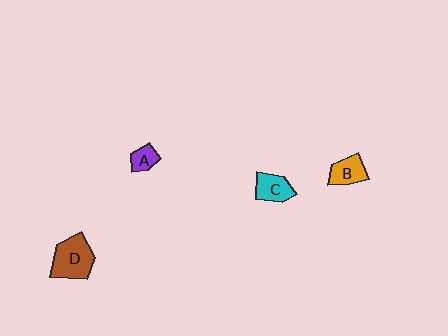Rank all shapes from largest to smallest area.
From largest to smallest: D (brown), C (cyan), B (orange), A (purple).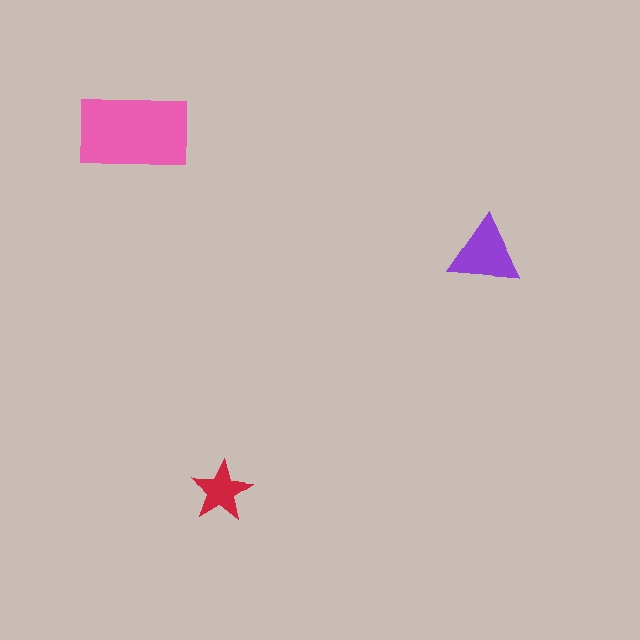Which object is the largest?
The pink rectangle.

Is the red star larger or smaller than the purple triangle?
Smaller.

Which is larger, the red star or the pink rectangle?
The pink rectangle.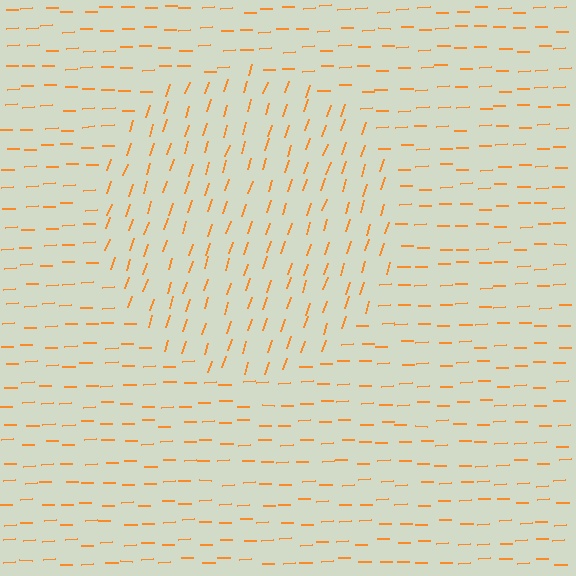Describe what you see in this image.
The image is filled with small orange line segments. A circle region in the image has lines oriented differently from the surrounding lines, creating a visible texture boundary.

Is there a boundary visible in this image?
Yes, there is a texture boundary formed by a change in line orientation.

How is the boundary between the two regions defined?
The boundary is defined purely by a change in line orientation (approximately 70 degrees difference). All lines are the same color and thickness.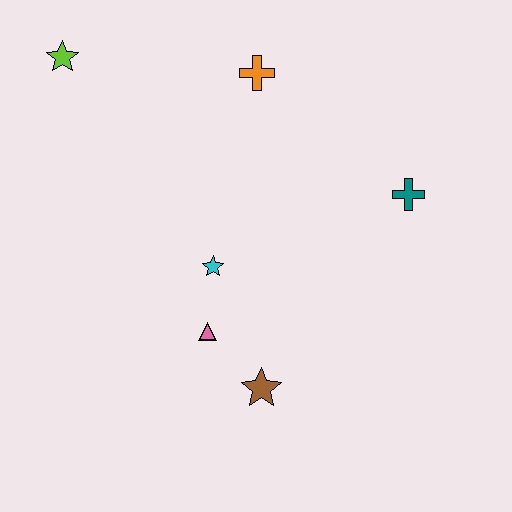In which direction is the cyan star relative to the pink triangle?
The cyan star is above the pink triangle.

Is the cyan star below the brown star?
No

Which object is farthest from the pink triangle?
The lime star is farthest from the pink triangle.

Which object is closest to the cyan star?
The pink triangle is closest to the cyan star.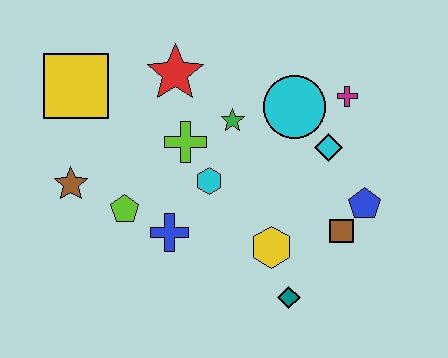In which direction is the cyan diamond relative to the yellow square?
The cyan diamond is to the right of the yellow square.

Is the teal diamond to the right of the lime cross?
Yes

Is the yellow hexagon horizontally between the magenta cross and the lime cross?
Yes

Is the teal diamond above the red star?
No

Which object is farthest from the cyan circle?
The brown star is farthest from the cyan circle.